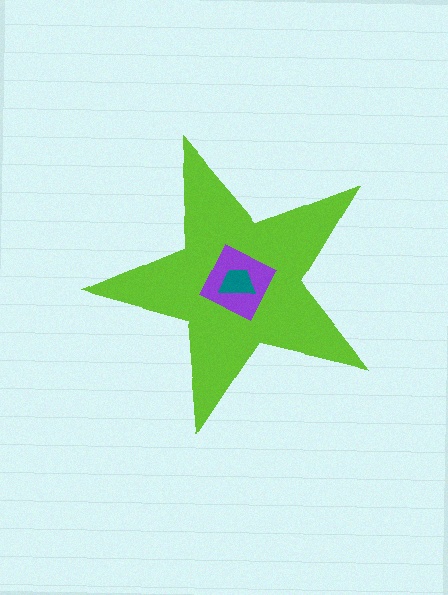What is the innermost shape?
The teal trapezoid.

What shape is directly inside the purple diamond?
The teal trapezoid.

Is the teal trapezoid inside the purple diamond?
Yes.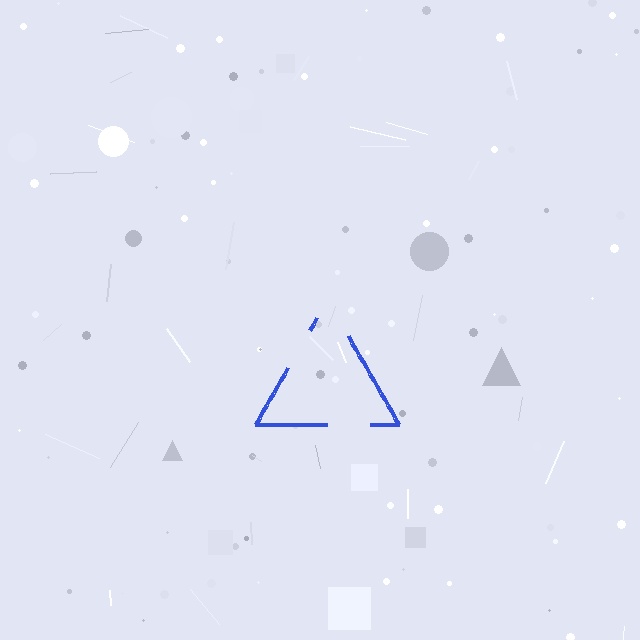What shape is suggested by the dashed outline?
The dashed outline suggests a triangle.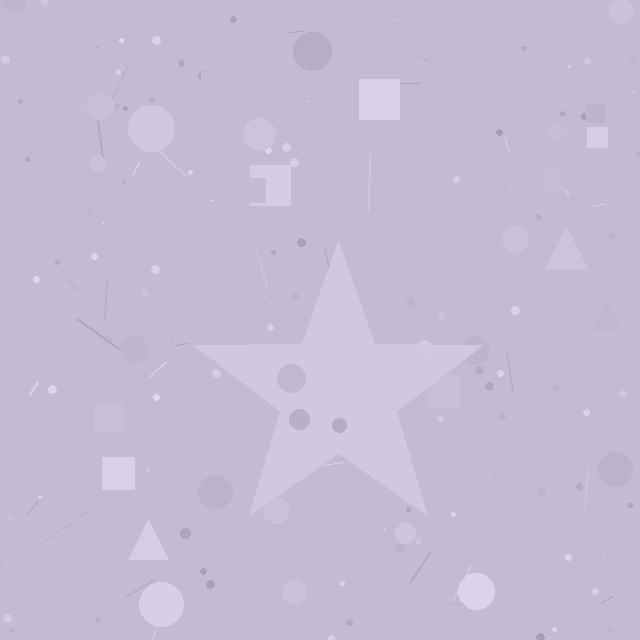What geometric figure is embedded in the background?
A star is embedded in the background.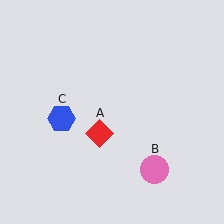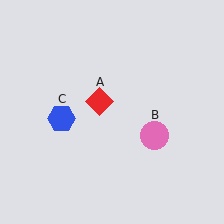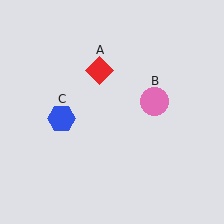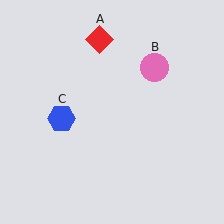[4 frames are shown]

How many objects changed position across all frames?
2 objects changed position: red diamond (object A), pink circle (object B).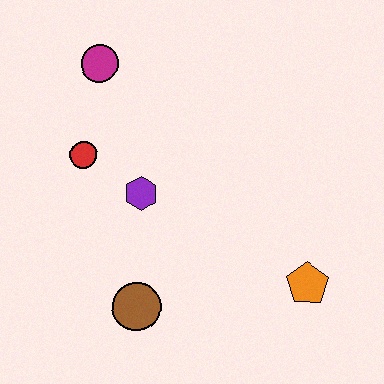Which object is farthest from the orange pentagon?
The magenta circle is farthest from the orange pentagon.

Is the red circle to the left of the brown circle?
Yes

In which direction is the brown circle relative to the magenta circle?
The brown circle is below the magenta circle.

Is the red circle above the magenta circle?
No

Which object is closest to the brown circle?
The purple hexagon is closest to the brown circle.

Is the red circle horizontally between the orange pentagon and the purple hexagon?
No